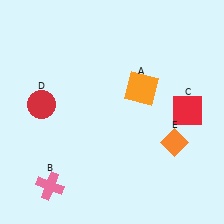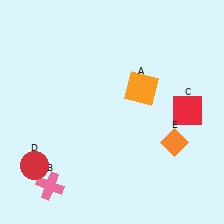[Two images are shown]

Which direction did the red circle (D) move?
The red circle (D) moved down.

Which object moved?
The red circle (D) moved down.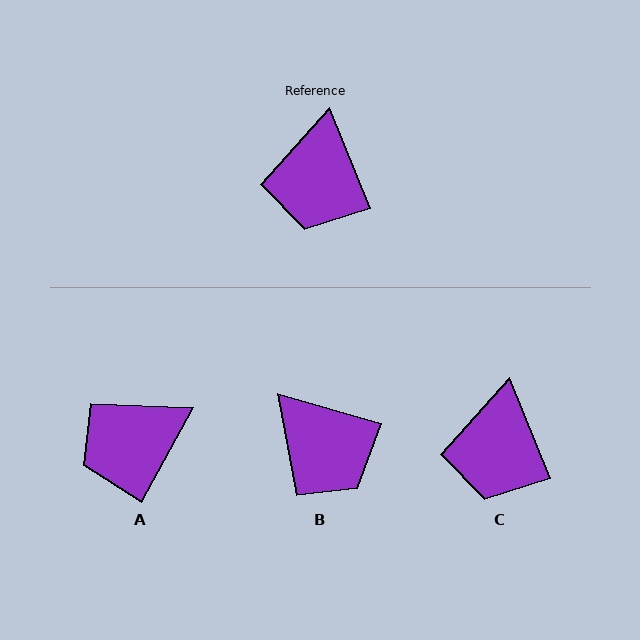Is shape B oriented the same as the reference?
No, it is off by about 52 degrees.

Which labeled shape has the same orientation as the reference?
C.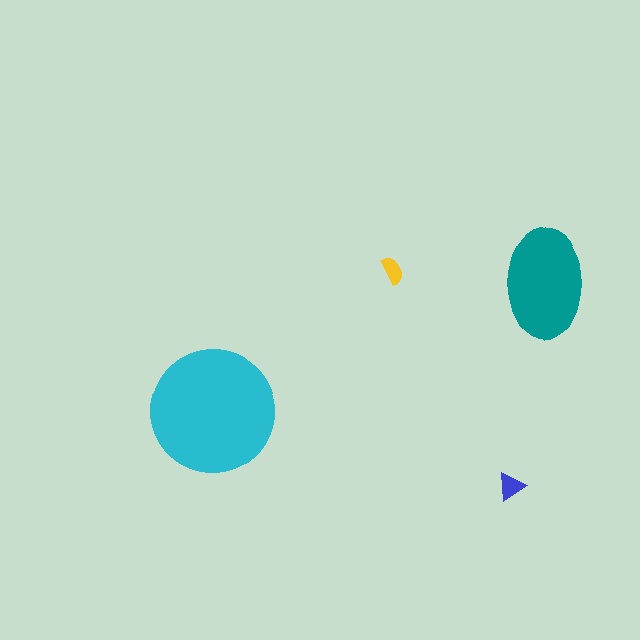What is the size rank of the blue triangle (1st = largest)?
3rd.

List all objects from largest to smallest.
The cyan circle, the teal ellipse, the blue triangle, the yellow semicircle.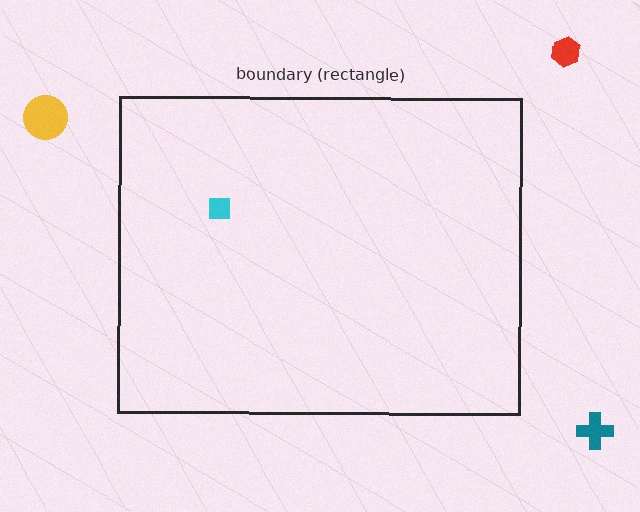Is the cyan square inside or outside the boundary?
Inside.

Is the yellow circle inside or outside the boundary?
Outside.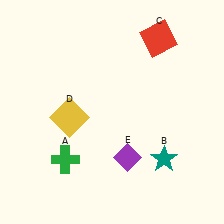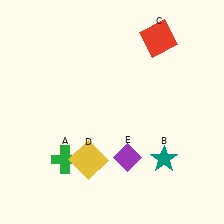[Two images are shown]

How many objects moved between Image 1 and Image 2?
1 object moved between the two images.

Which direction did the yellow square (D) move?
The yellow square (D) moved down.